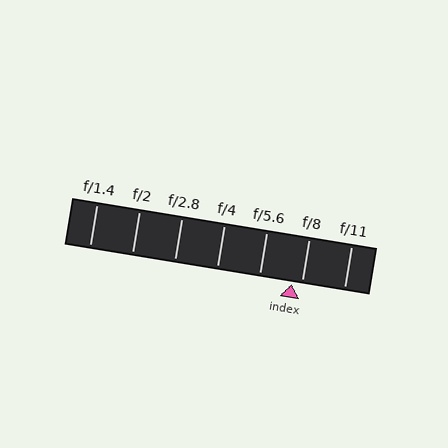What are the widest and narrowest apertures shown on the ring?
The widest aperture shown is f/1.4 and the narrowest is f/11.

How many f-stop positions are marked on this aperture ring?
There are 7 f-stop positions marked.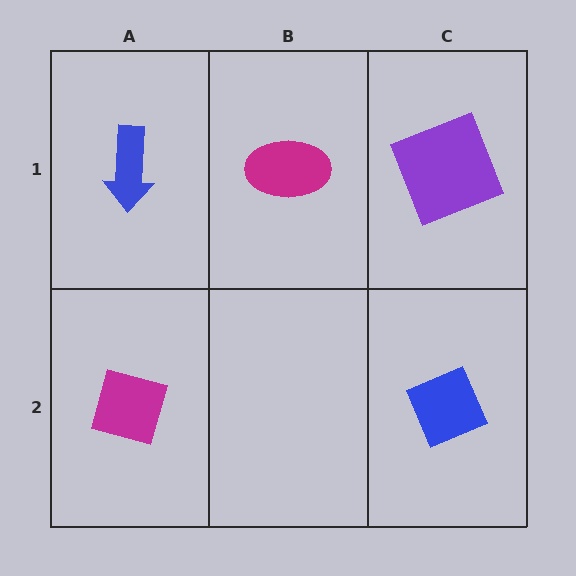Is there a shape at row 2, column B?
No, that cell is empty.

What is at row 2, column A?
A magenta diamond.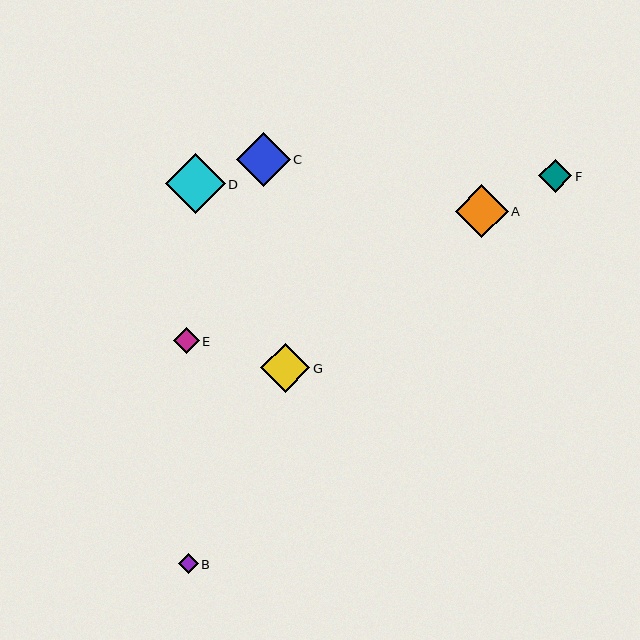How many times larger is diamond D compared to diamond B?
Diamond D is approximately 3.0 times the size of diamond B.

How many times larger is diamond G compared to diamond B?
Diamond G is approximately 2.4 times the size of diamond B.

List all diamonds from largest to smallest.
From largest to smallest: D, C, A, G, F, E, B.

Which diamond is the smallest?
Diamond B is the smallest with a size of approximately 20 pixels.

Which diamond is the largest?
Diamond D is the largest with a size of approximately 60 pixels.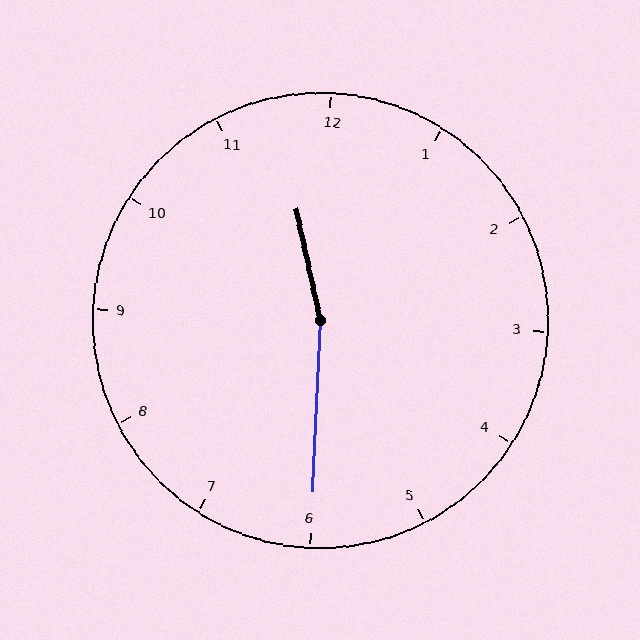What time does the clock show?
11:30.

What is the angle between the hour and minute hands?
Approximately 165 degrees.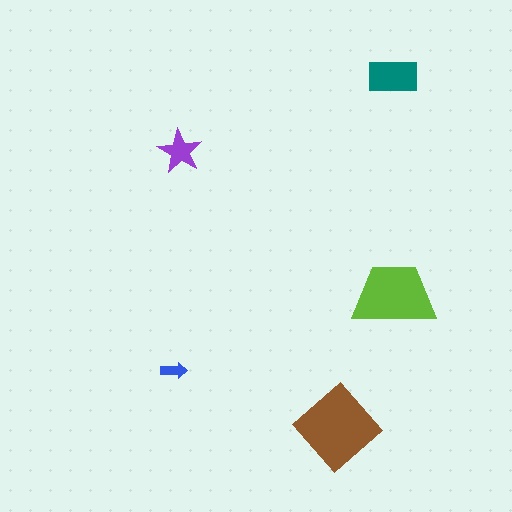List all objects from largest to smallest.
The brown diamond, the lime trapezoid, the teal rectangle, the purple star, the blue arrow.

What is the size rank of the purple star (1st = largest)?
4th.